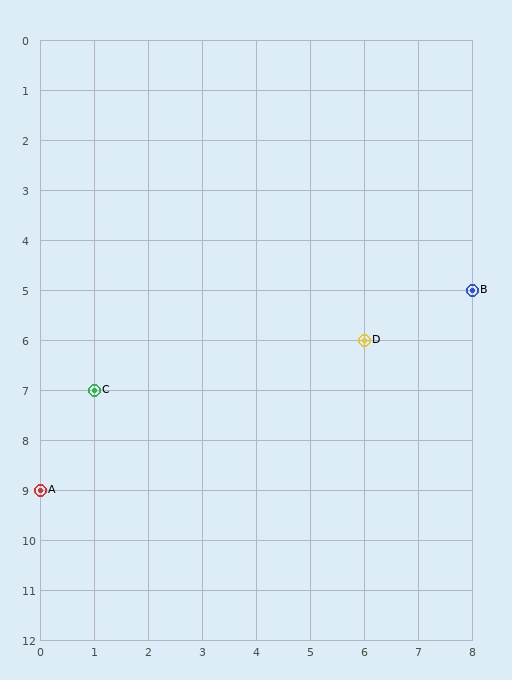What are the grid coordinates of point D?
Point D is at grid coordinates (6, 6).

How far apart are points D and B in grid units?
Points D and B are 2 columns and 1 row apart (about 2.2 grid units diagonally).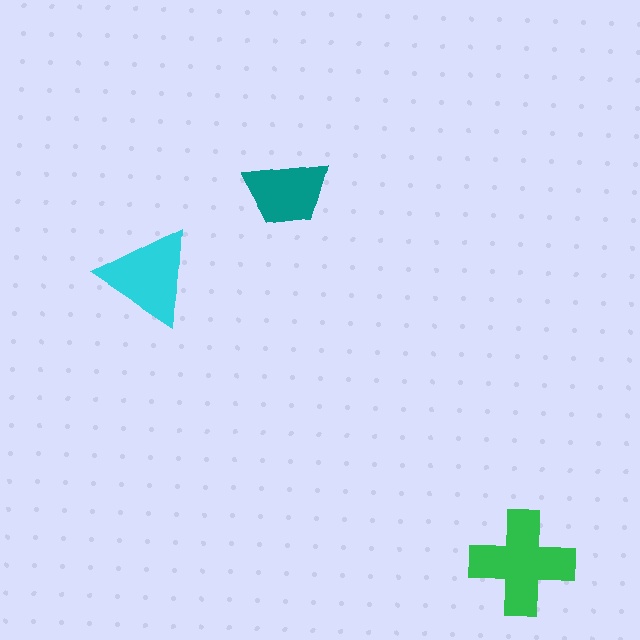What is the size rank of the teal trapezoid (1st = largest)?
3rd.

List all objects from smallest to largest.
The teal trapezoid, the cyan triangle, the green cross.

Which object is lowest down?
The green cross is bottommost.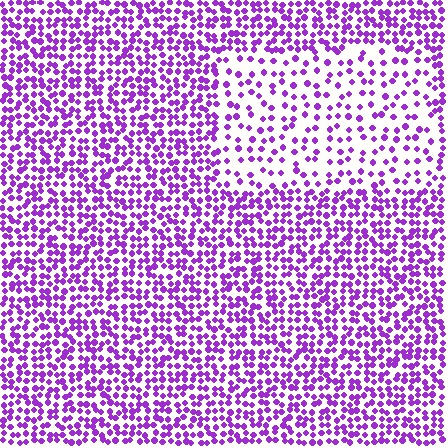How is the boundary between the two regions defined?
The boundary is defined by a change in element density (approximately 2.2x ratio). All elements are the same color, size, and shape.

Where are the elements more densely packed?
The elements are more densely packed outside the rectangle boundary.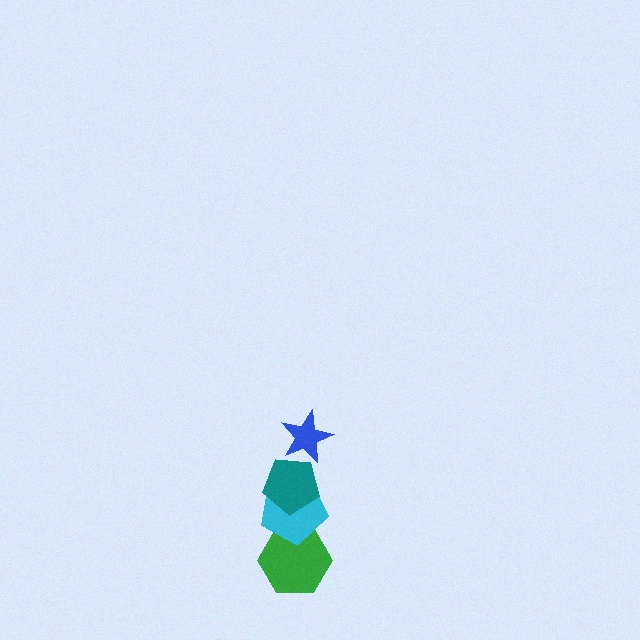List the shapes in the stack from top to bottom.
From top to bottom: the blue star, the teal pentagon, the cyan pentagon, the green hexagon.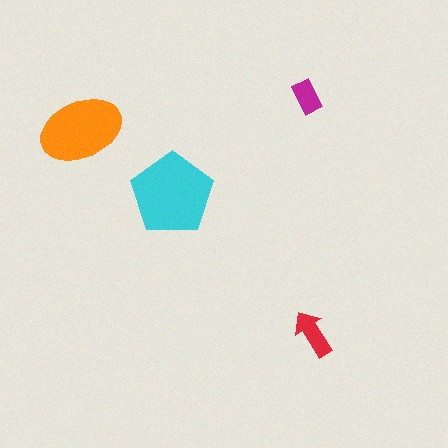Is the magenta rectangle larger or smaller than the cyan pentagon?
Smaller.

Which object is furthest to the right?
The red arrow is rightmost.